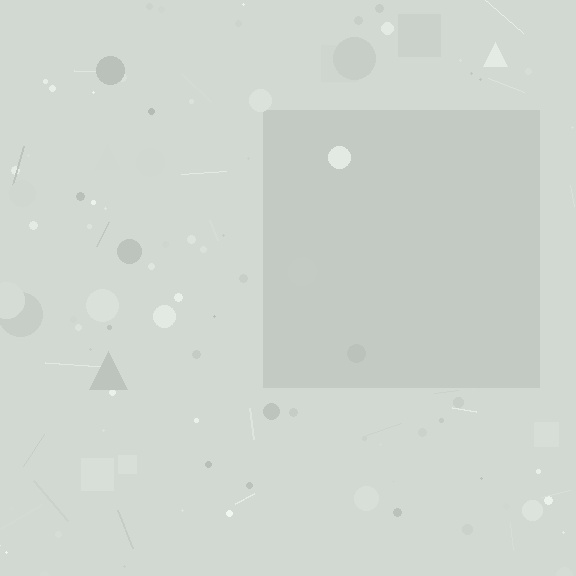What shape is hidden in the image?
A square is hidden in the image.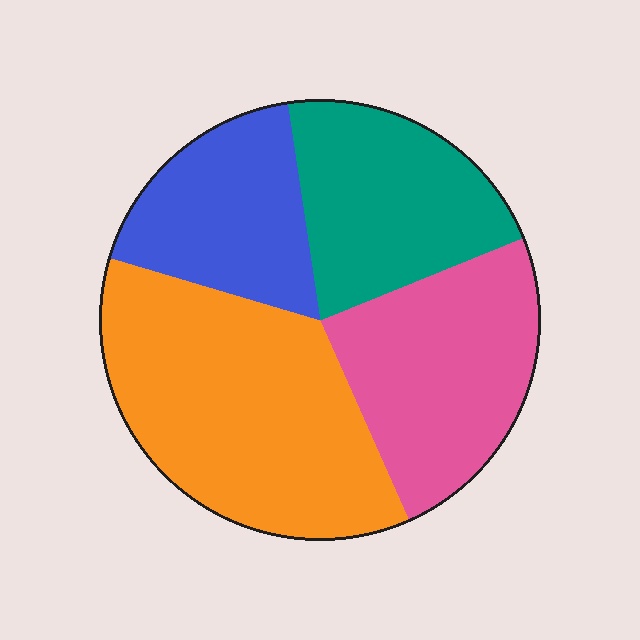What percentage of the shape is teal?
Teal takes up about one fifth (1/5) of the shape.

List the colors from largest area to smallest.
From largest to smallest: orange, pink, teal, blue.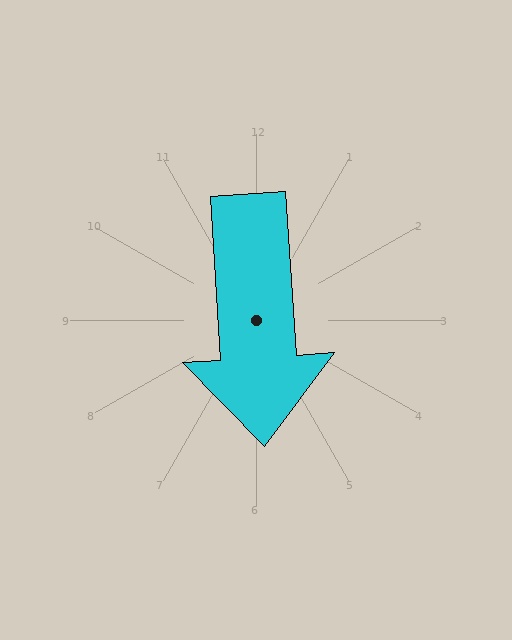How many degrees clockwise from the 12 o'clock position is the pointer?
Approximately 176 degrees.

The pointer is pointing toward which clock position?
Roughly 6 o'clock.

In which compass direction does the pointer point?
South.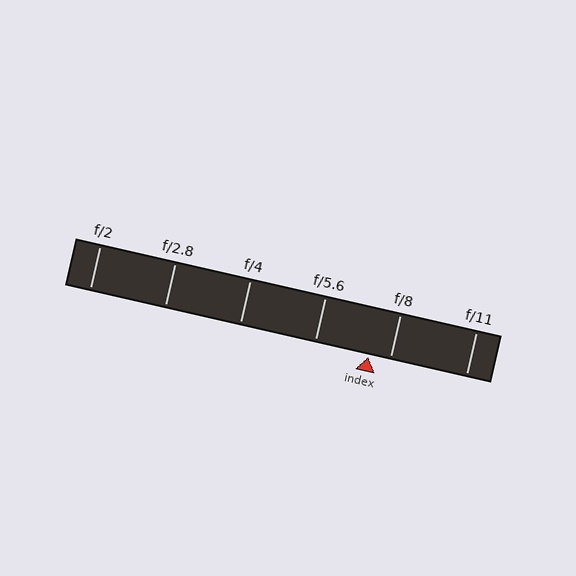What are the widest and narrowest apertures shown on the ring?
The widest aperture shown is f/2 and the narrowest is f/11.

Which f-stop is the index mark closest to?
The index mark is closest to f/8.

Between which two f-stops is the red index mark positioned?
The index mark is between f/5.6 and f/8.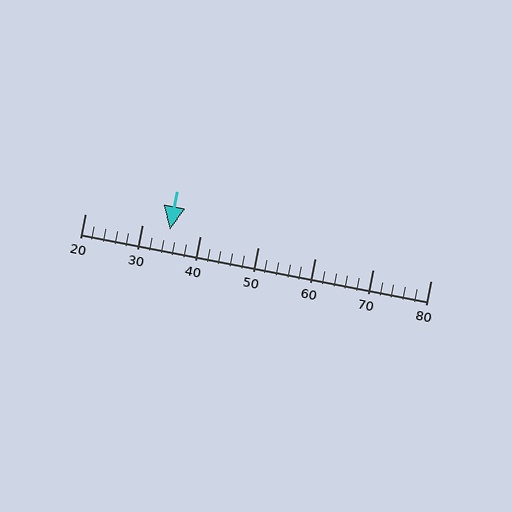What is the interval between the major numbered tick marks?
The major tick marks are spaced 10 units apart.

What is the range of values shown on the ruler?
The ruler shows values from 20 to 80.